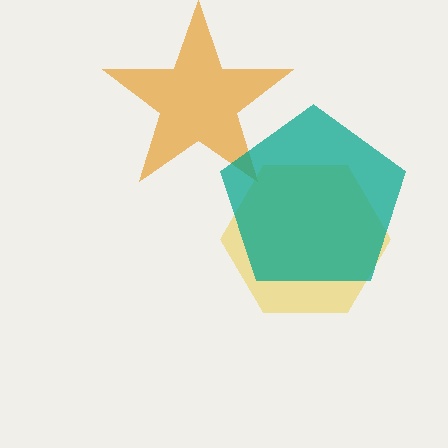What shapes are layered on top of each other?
The layered shapes are: an orange star, a yellow hexagon, a teal pentagon.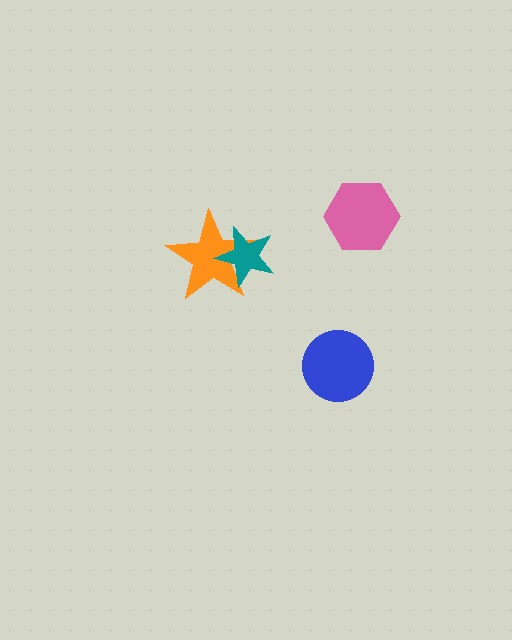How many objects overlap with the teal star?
1 object overlaps with the teal star.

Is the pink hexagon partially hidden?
No, no other shape covers it.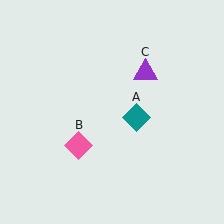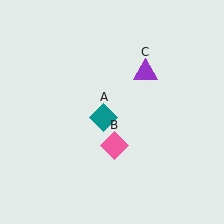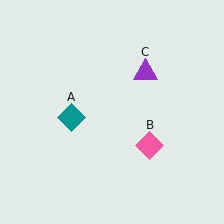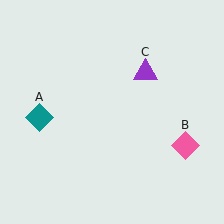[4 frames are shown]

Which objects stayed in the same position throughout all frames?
Purple triangle (object C) remained stationary.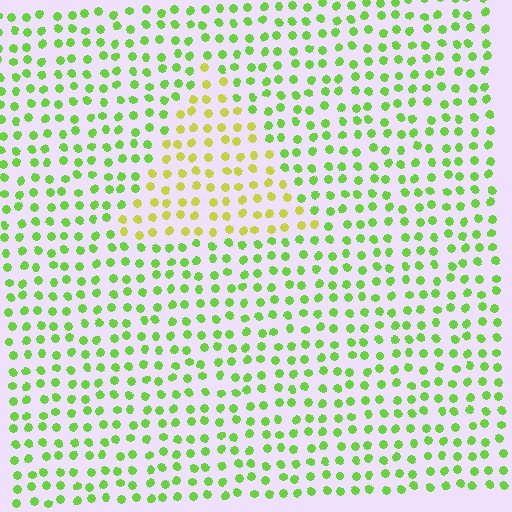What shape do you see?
I see a triangle.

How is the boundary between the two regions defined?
The boundary is defined purely by a slight shift in hue (about 36 degrees). Spacing, size, and orientation are identical on both sides.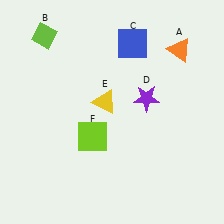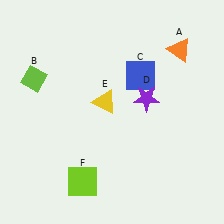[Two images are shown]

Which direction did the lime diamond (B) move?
The lime diamond (B) moved down.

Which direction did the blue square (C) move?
The blue square (C) moved down.